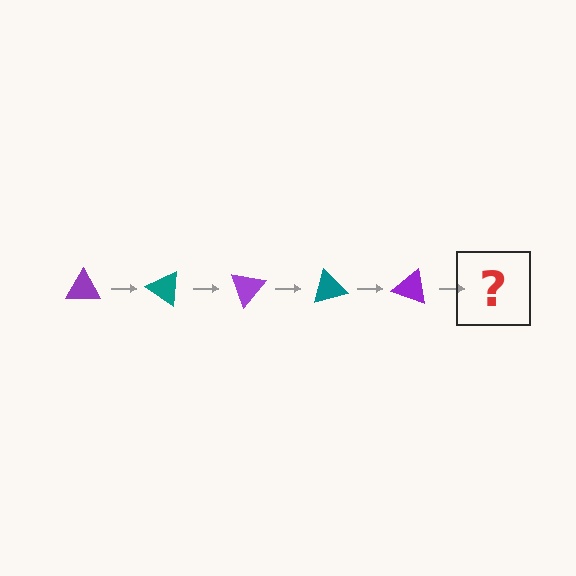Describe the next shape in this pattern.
It should be a teal triangle, rotated 175 degrees from the start.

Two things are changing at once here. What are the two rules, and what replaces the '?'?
The two rules are that it rotates 35 degrees each step and the color cycles through purple and teal. The '?' should be a teal triangle, rotated 175 degrees from the start.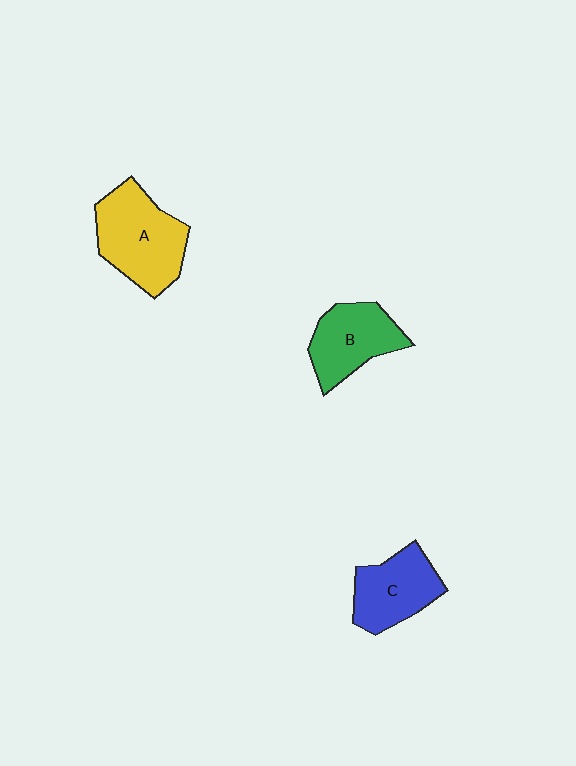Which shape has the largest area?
Shape A (yellow).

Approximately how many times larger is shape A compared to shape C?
Approximately 1.3 times.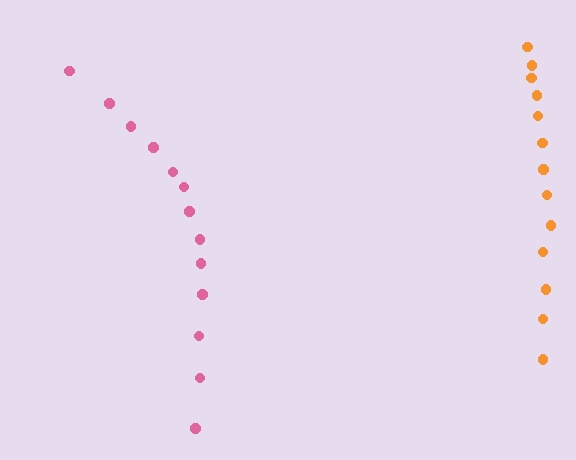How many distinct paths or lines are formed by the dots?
There are 2 distinct paths.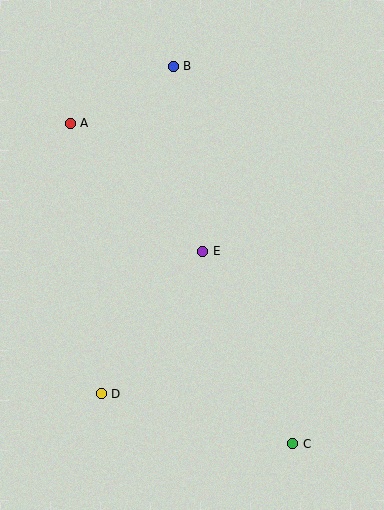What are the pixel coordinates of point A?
Point A is at (70, 123).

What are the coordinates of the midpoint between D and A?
The midpoint between D and A is at (86, 259).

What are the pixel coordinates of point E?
Point E is at (203, 251).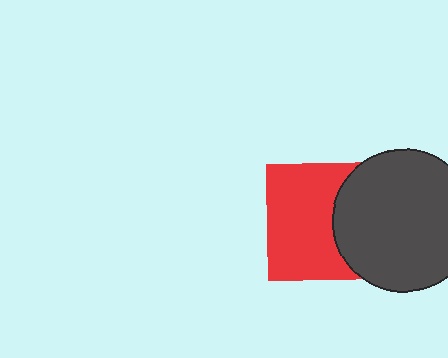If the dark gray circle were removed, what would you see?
You would see the complete red square.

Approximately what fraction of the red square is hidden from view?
Roughly 37% of the red square is hidden behind the dark gray circle.